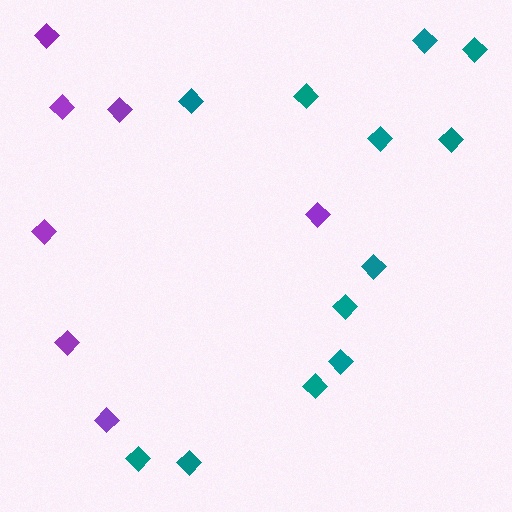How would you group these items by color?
There are 2 groups: one group of teal diamonds (12) and one group of purple diamonds (7).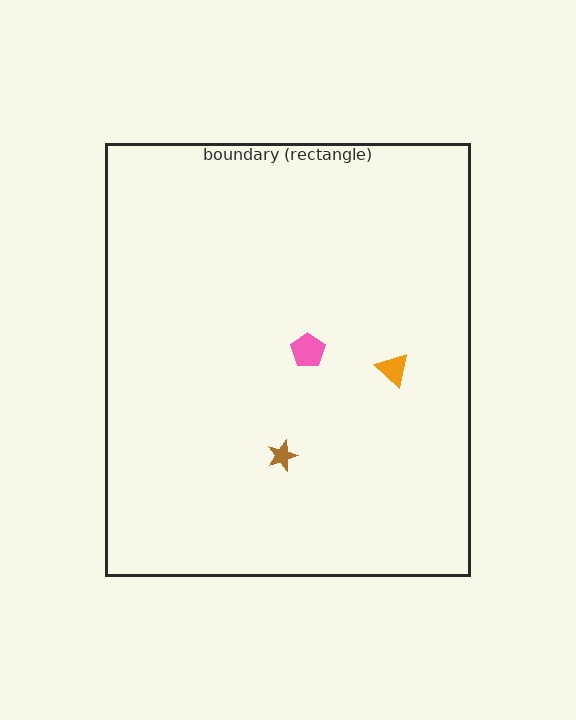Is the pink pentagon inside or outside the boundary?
Inside.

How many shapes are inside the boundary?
3 inside, 0 outside.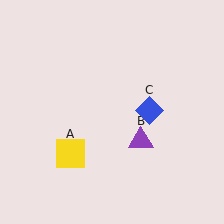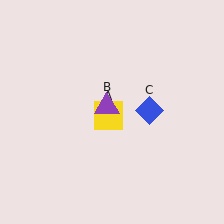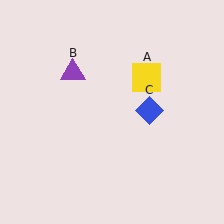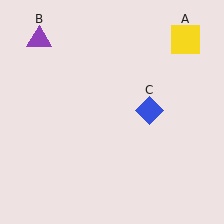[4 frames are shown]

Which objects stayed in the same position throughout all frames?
Blue diamond (object C) remained stationary.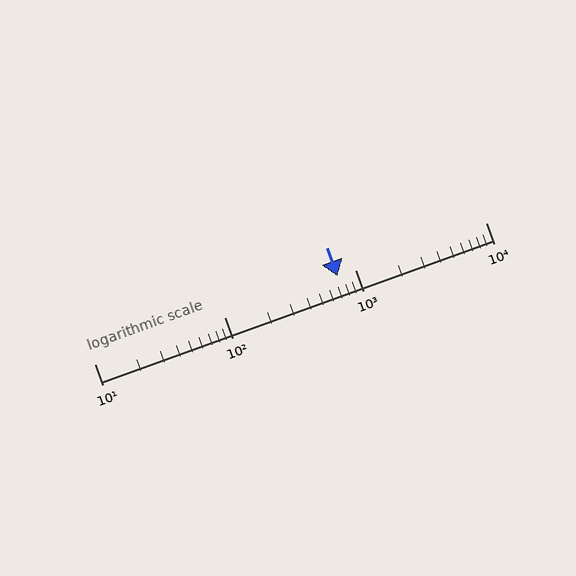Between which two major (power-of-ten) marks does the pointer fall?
The pointer is between 100 and 1000.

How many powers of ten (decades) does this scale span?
The scale spans 3 decades, from 10 to 10000.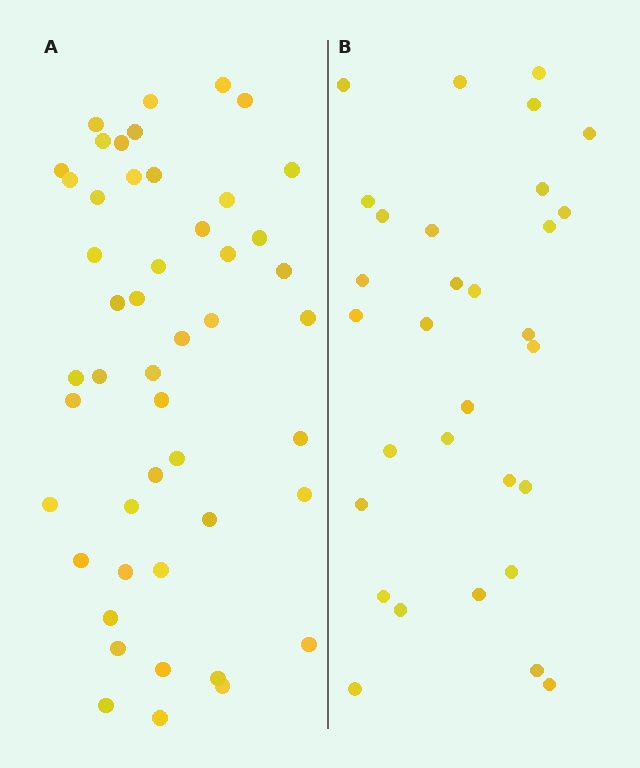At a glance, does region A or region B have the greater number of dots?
Region A (the left region) has more dots.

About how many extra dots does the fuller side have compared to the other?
Region A has approximately 15 more dots than region B.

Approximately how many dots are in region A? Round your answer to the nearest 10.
About 50 dots. (The exact count is 48, which rounds to 50.)